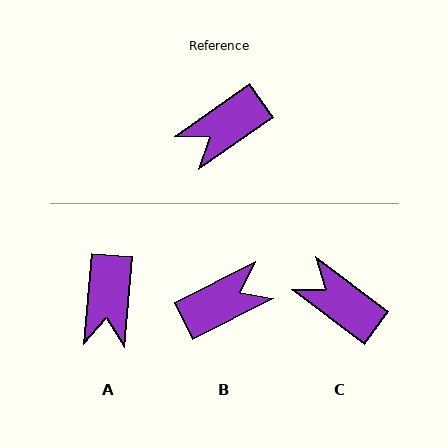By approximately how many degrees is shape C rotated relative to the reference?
Approximately 72 degrees clockwise.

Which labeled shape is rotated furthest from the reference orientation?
B, about 172 degrees away.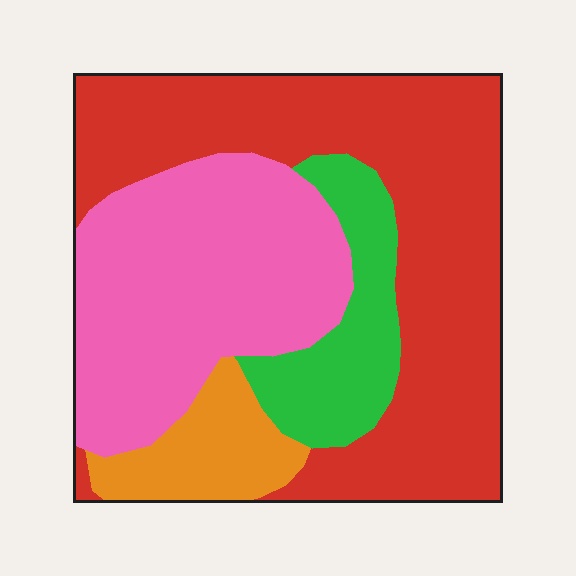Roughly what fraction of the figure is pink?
Pink takes up between a sixth and a third of the figure.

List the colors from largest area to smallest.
From largest to smallest: red, pink, green, orange.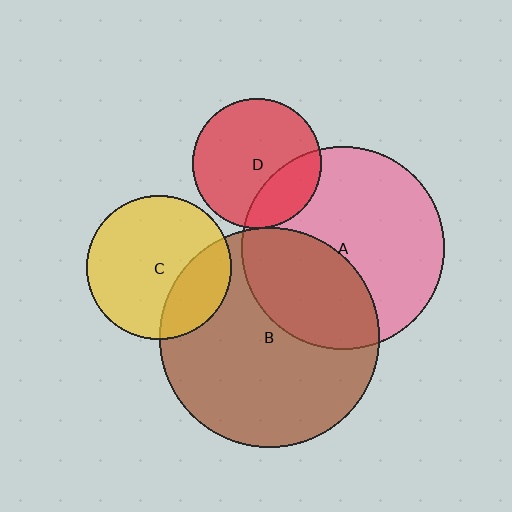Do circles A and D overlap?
Yes.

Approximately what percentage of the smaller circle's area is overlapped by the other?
Approximately 25%.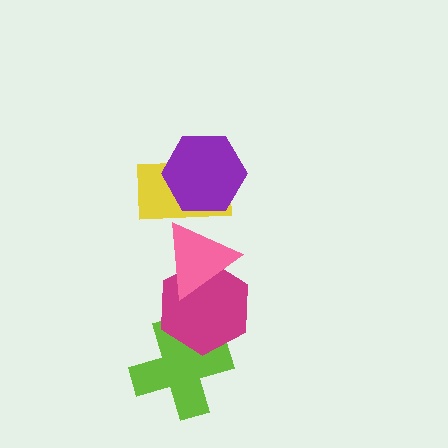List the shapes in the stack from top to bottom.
From top to bottom: the purple hexagon, the yellow rectangle, the pink triangle, the magenta hexagon, the lime cross.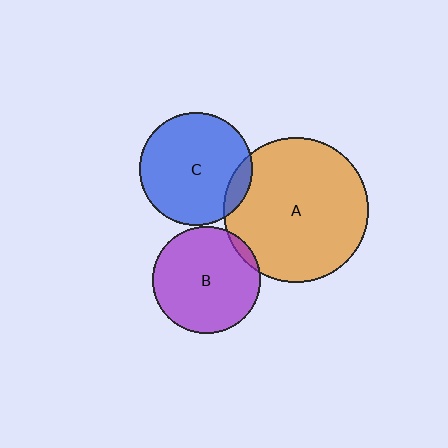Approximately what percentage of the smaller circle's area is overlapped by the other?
Approximately 10%.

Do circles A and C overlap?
Yes.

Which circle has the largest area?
Circle A (orange).